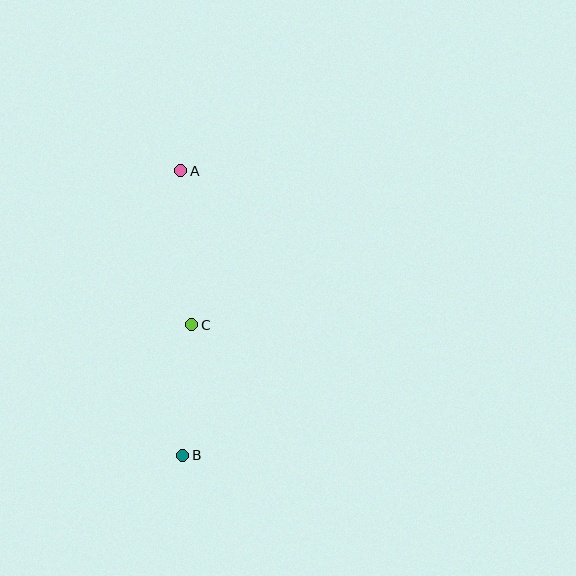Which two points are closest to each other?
Points B and C are closest to each other.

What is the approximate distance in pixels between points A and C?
The distance between A and C is approximately 154 pixels.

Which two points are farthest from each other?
Points A and B are farthest from each other.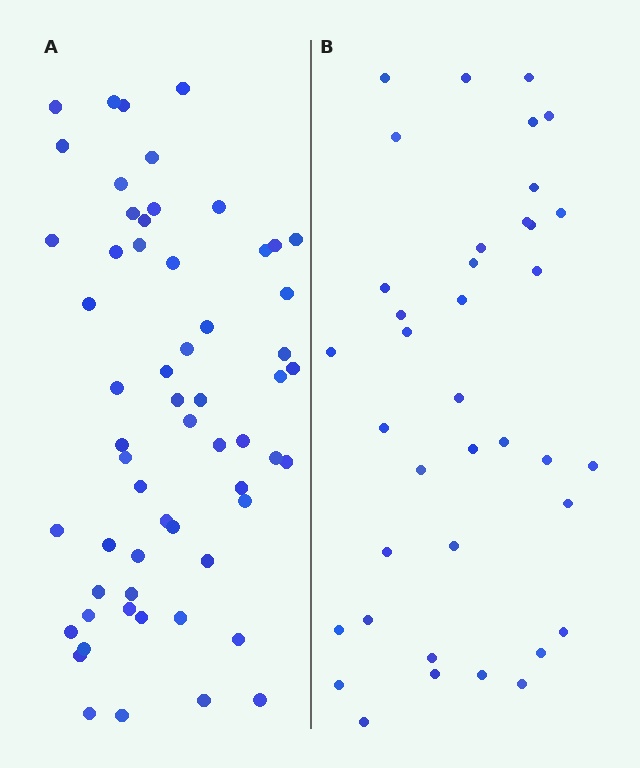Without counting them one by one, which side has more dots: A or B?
Region A (the left region) has more dots.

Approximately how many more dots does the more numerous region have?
Region A has approximately 20 more dots than region B.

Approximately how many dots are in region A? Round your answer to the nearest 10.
About 60 dots. (The exact count is 59, which rounds to 60.)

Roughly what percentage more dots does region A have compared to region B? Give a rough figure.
About 55% more.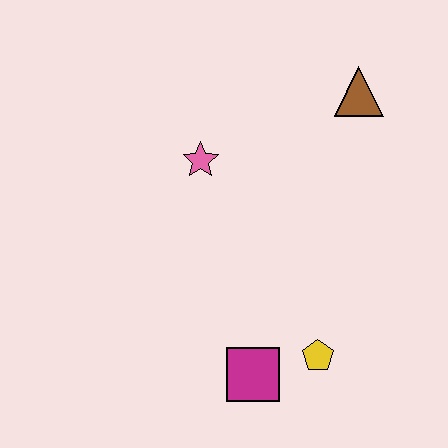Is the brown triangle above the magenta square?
Yes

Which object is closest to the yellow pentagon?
The magenta square is closest to the yellow pentagon.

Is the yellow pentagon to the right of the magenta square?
Yes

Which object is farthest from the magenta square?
The brown triangle is farthest from the magenta square.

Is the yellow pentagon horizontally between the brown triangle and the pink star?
Yes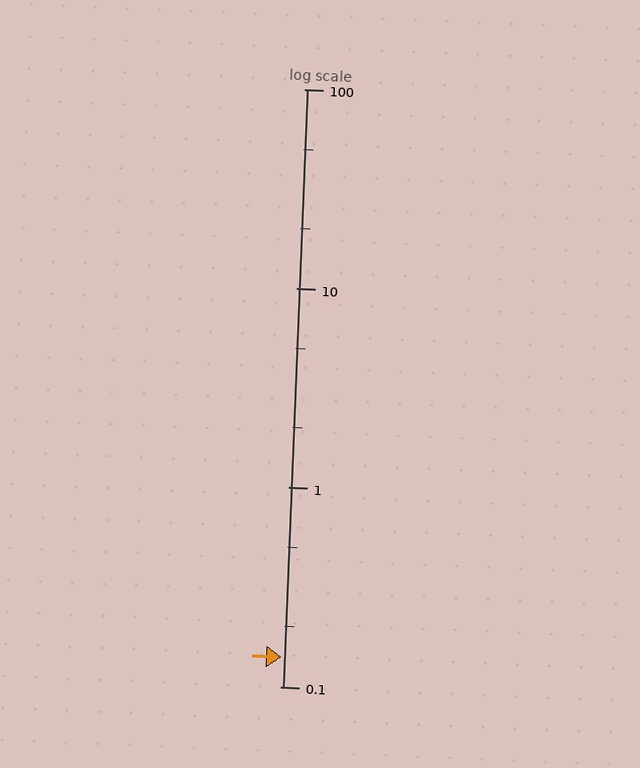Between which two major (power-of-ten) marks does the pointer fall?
The pointer is between 0.1 and 1.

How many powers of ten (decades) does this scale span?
The scale spans 3 decades, from 0.1 to 100.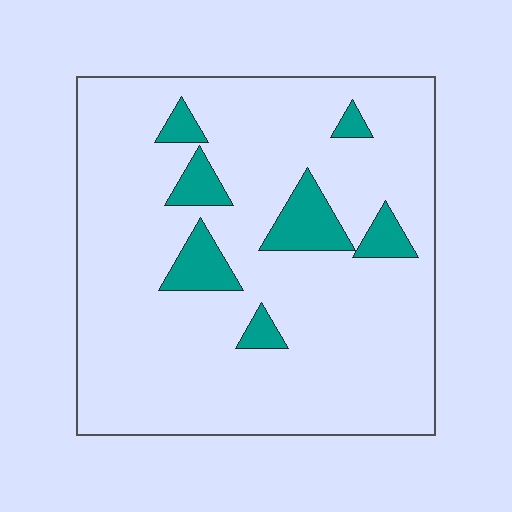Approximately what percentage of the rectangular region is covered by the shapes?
Approximately 10%.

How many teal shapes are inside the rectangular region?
7.